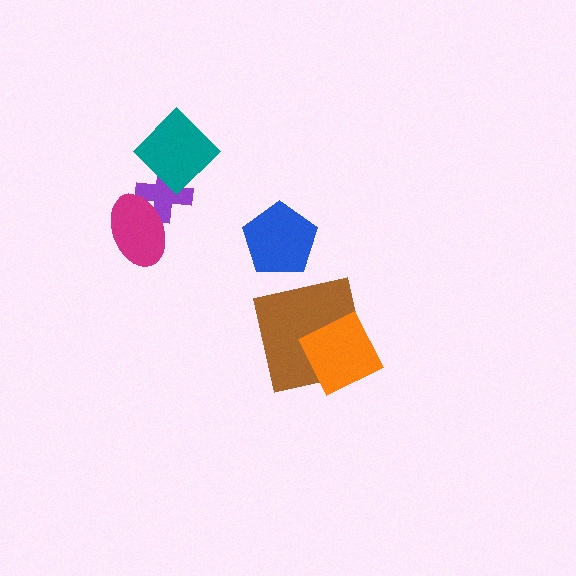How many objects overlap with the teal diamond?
1 object overlaps with the teal diamond.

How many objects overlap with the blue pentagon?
0 objects overlap with the blue pentagon.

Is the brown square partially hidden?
Yes, it is partially covered by another shape.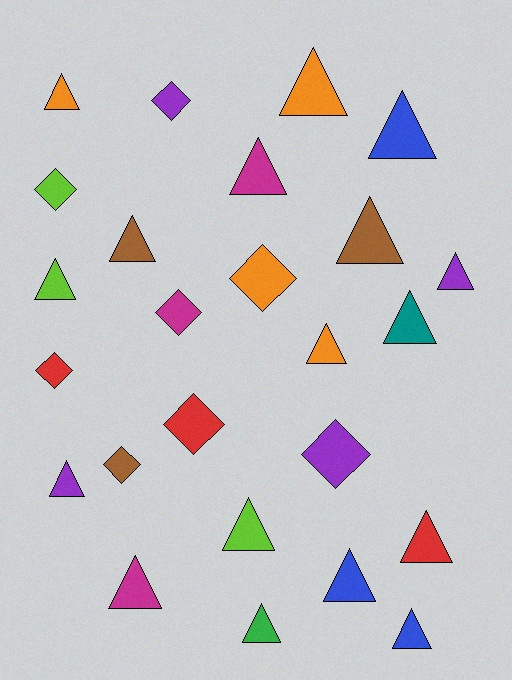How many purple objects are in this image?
There are 4 purple objects.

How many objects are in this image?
There are 25 objects.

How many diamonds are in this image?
There are 8 diamonds.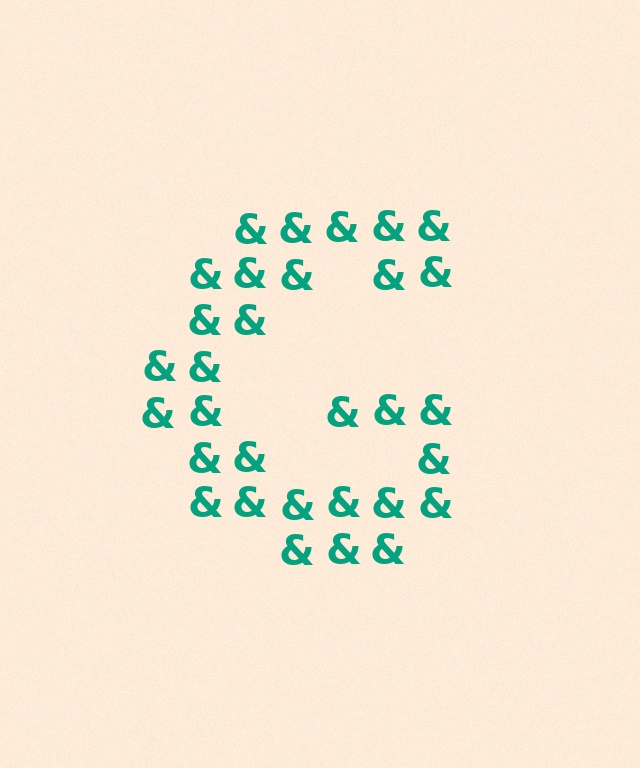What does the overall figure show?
The overall figure shows the letter G.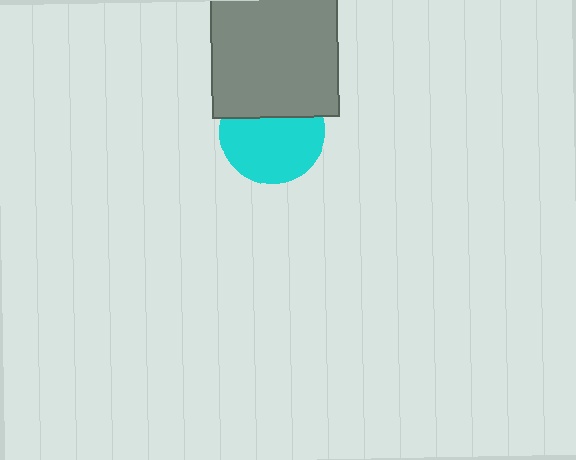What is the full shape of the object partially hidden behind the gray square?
The partially hidden object is a cyan circle.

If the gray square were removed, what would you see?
You would see the complete cyan circle.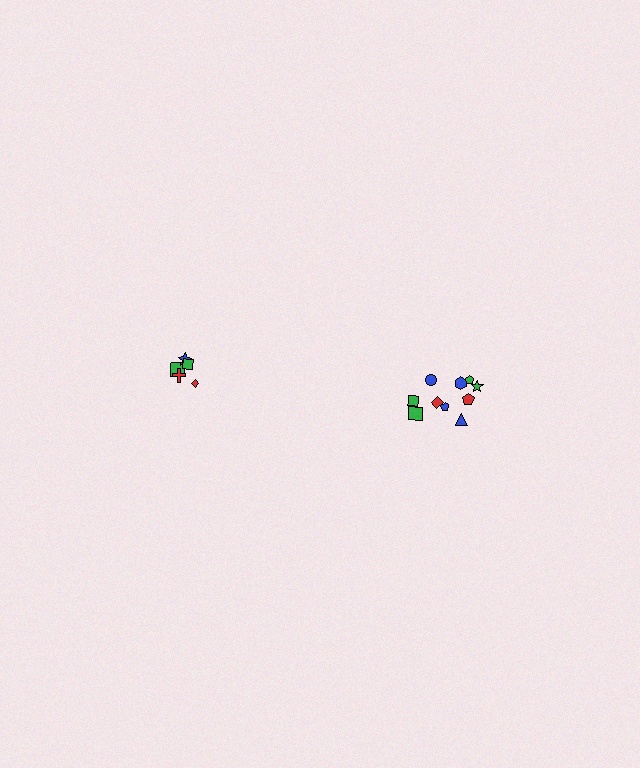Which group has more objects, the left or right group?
The right group.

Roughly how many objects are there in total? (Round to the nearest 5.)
Roughly 15 objects in total.